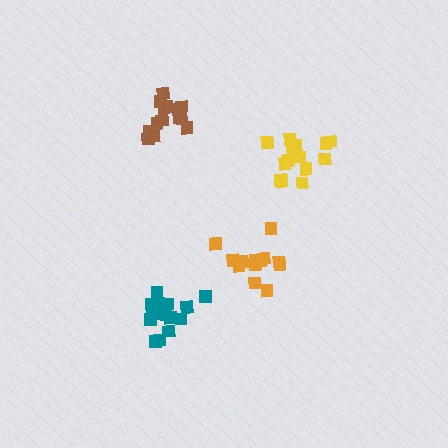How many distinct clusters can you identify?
There are 4 distinct clusters.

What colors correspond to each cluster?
The clusters are colored: yellow, orange, brown, teal.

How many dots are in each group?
Group 1: 16 dots, Group 2: 14 dots, Group 3: 14 dots, Group 4: 16 dots (60 total).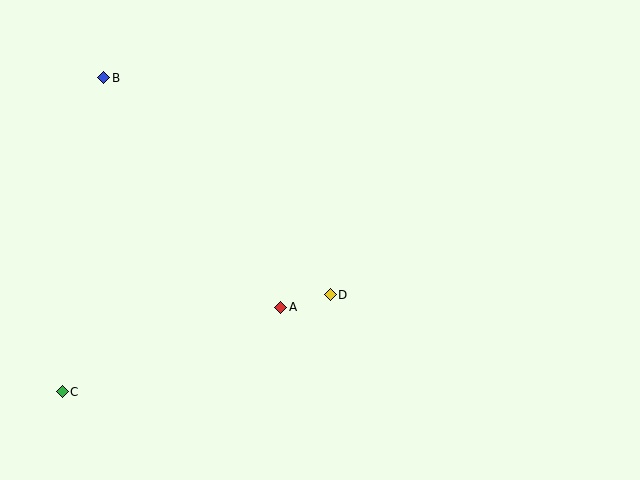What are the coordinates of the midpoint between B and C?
The midpoint between B and C is at (83, 235).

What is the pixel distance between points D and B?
The distance between D and B is 314 pixels.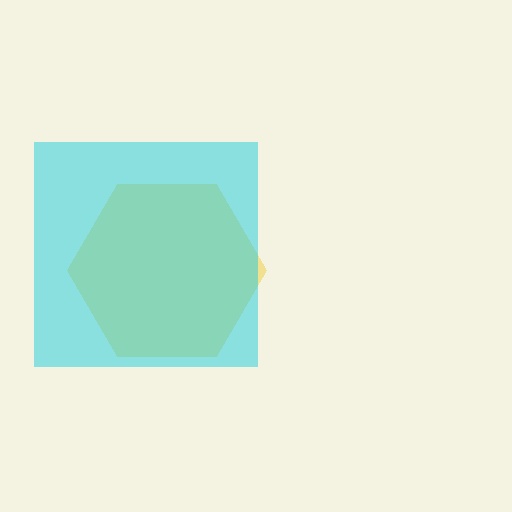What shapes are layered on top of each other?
The layered shapes are: a yellow hexagon, a cyan square.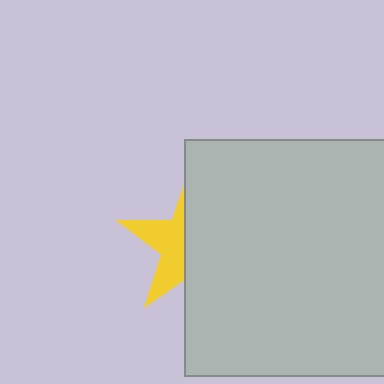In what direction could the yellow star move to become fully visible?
The yellow star could move left. That would shift it out from behind the light gray square entirely.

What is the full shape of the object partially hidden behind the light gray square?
The partially hidden object is a yellow star.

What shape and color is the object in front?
The object in front is a light gray square.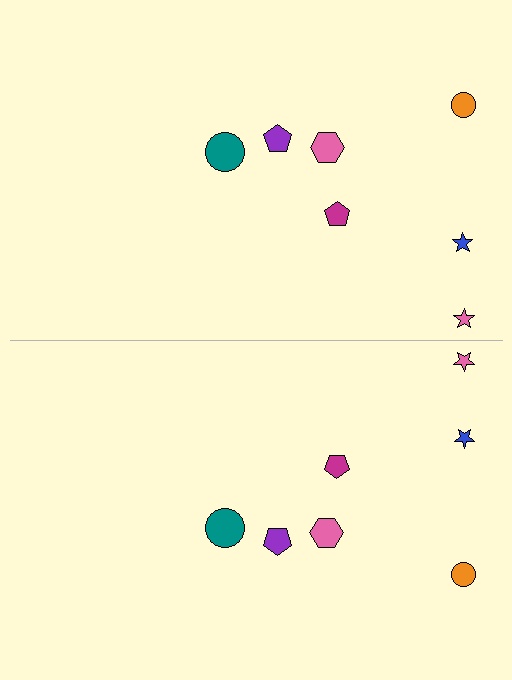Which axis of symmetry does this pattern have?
The pattern has a horizontal axis of symmetry running through the center of the image.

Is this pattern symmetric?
Yes, this pattern has bilateral (reflection) symmetry.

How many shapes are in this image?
There are 14 shapes in this image.